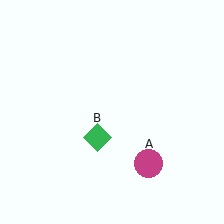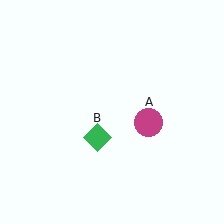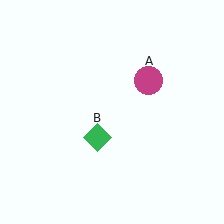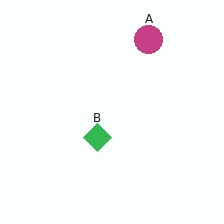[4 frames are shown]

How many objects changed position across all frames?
1 object changed position: magenta circle (object A).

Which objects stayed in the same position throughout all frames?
Green diamond (object B) remained stationary.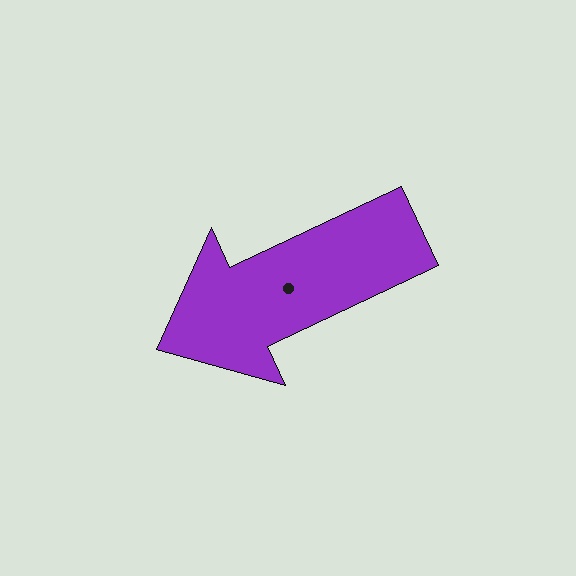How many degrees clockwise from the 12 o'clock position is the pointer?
Approximately 245 degrees.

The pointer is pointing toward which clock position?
Roughly 8 o'clock.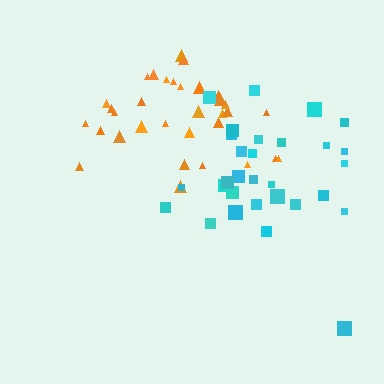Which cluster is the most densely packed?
Orange.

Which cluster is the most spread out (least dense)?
Cyan.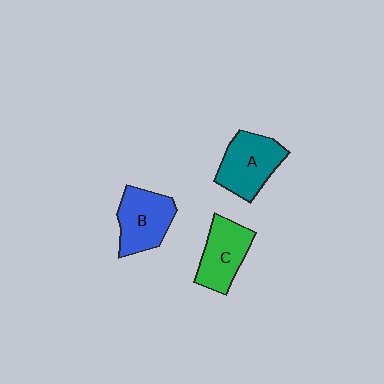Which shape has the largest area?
Shape A (teal).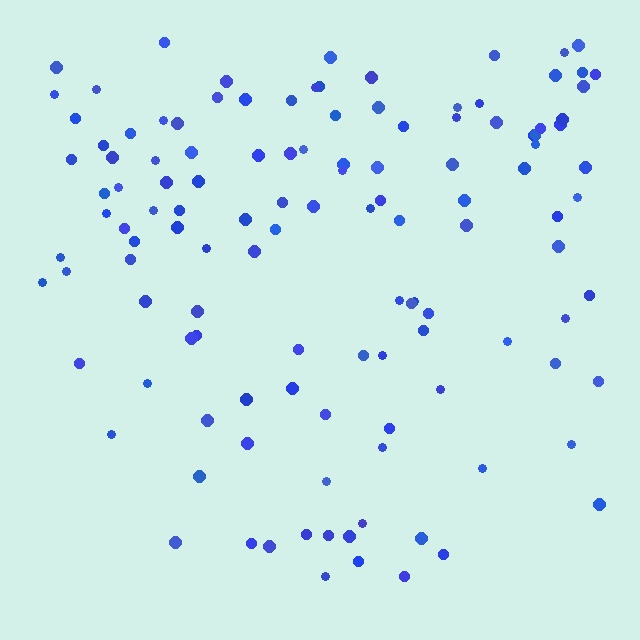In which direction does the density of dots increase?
From bottom to top, with the top side densest.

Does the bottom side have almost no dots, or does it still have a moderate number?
Still a moderate number, just noticeably fewer than the top.